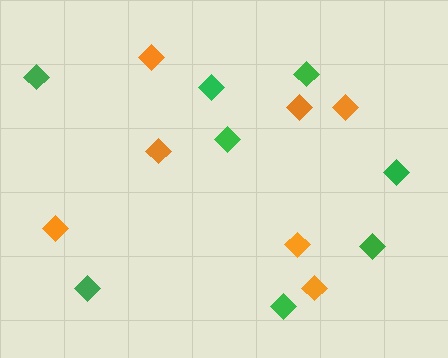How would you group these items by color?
There are 2 groups: one group of orange diamonds (7) and one group of green diamonds (8).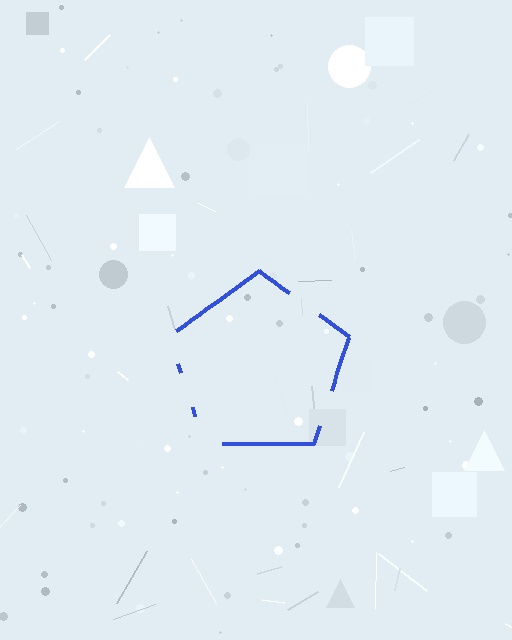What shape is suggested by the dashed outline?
The dashed outline suggests a pentagon.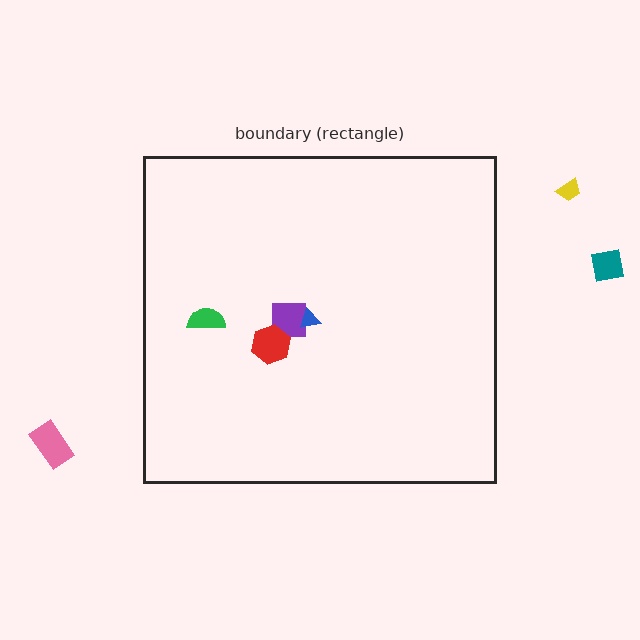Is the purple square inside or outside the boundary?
Inside.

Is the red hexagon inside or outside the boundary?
Inside.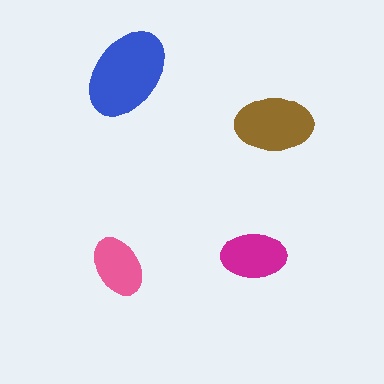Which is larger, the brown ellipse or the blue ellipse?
The blue one.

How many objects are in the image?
There are 4 objects in the image.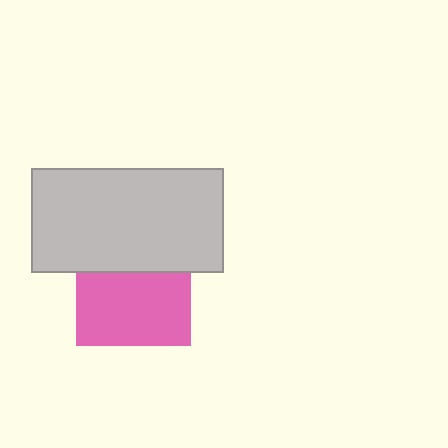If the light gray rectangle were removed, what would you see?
You would see the complete pink square.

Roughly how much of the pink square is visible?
About half of it is visible (roughly 63%).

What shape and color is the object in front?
The object in front is a light gray rectangle.